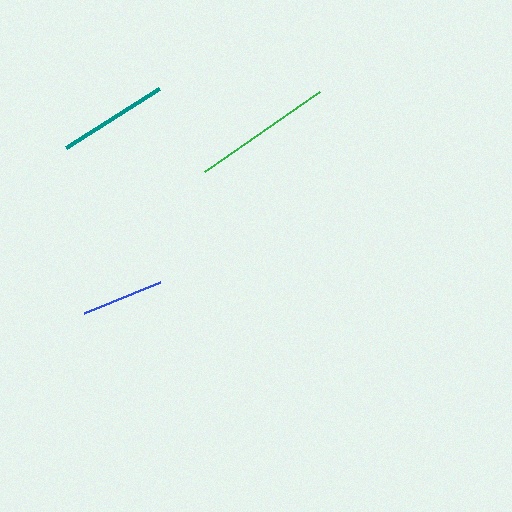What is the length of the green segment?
The green segment is approximately 140 pixels long.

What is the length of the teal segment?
The teal segment is approximately 109 pixels long.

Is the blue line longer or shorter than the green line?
The green line is longer than the blue line.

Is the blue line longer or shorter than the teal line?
The teal line is longer than the blue line.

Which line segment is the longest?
The green line is the longest at approximately 140 pixels.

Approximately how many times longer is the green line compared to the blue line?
The green line is approximately 1.7 times the length of the blue line.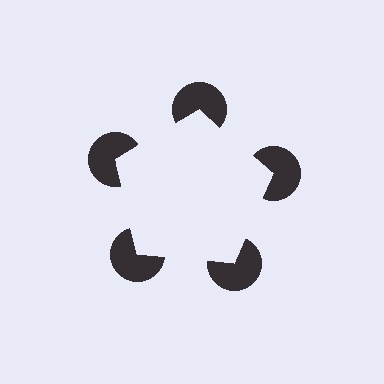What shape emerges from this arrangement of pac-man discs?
An illusory pentagon — its edges are inferred from the aligned wedge cuts in the pac-man discs, not physically drawn.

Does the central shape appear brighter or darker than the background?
It typically appears slightly brighter than the background, even though no actual brightness change is drawn.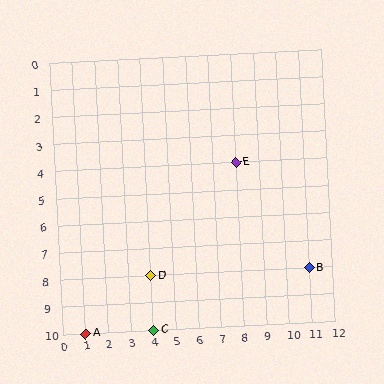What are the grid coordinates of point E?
Point E is at grid coordinates (8, 4).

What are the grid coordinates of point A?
Point A is at grid coordinates (1, 10).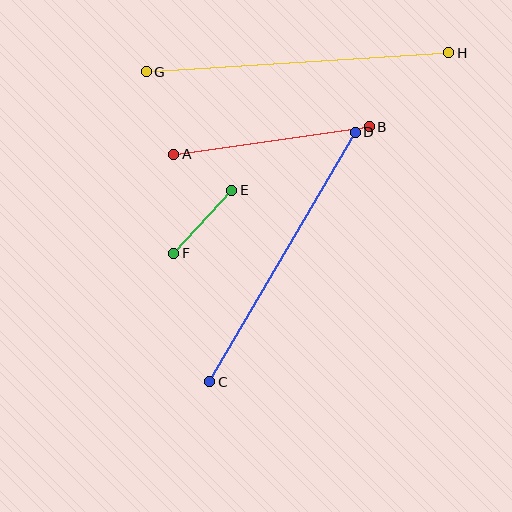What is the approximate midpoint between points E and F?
The midpoint is at approximately (203, 222) pixels.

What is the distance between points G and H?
The distance is approximately 303 pixels.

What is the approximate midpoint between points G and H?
The midpoint is at approximately (297, 62) pixels.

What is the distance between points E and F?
The distance is approximately 86 pixels.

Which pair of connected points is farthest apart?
Points G and H are farthest apart.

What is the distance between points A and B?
The distance is approximately 197 pixels.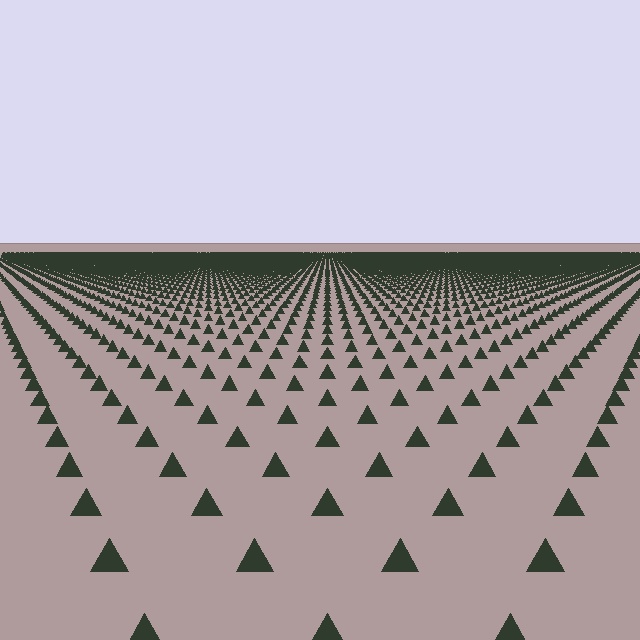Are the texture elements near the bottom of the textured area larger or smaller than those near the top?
Larger. Near the bottom, elements are closer to the viewer and appear at a bigger on-screen size.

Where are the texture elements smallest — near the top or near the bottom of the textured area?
Near the top.